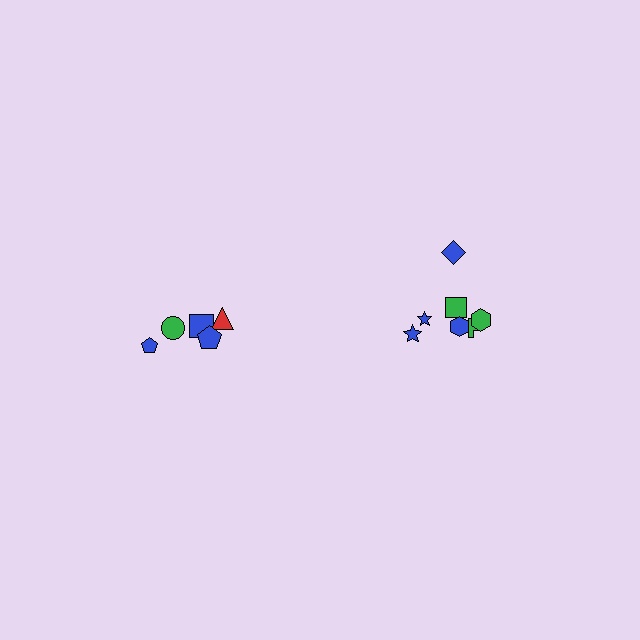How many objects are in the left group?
There are 5 objects.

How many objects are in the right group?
There are 7 objects.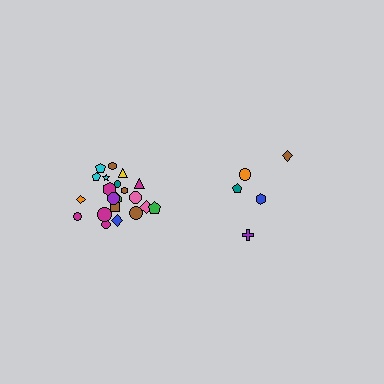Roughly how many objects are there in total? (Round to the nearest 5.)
Roughly 25 objects in total.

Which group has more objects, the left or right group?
The left group.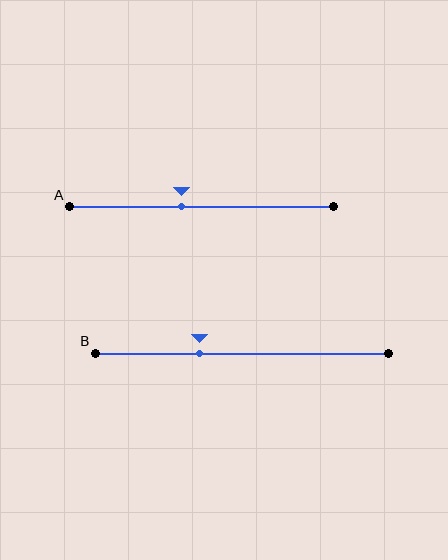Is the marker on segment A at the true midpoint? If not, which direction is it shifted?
No, the marker on segment A is shifted to the left by about 7% of the segment length.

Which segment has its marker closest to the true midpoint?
Segment A has its marker closest to the true midpoint.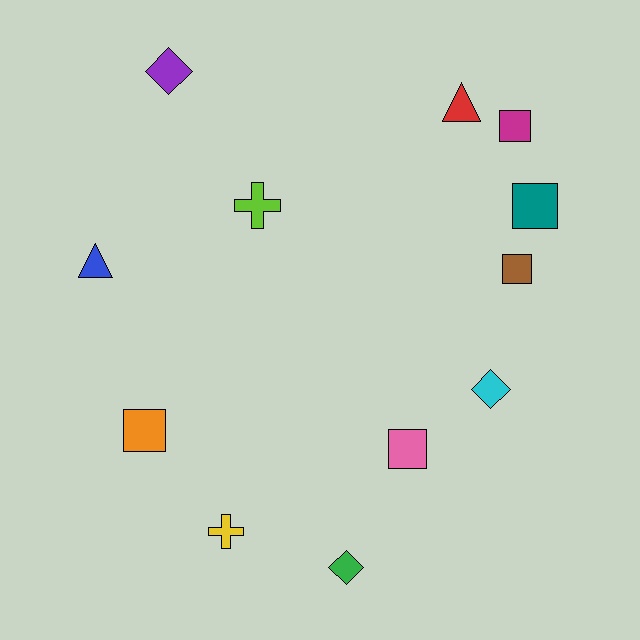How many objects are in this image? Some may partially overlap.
There are 12 objects.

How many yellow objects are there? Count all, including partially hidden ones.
There is 1 yellow object.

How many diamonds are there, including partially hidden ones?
There are 3 diamonds.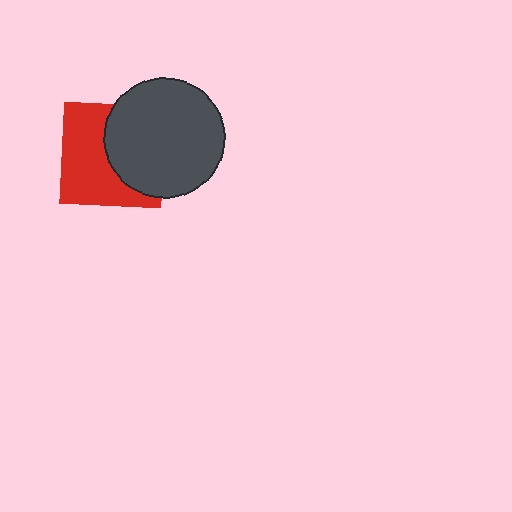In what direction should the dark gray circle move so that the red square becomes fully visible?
The dark gray circle should move right. That is the shortest direction to clear the overlap and leave the red square fully visible.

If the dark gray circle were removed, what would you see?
You would see the complete red square.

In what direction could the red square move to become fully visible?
The red square could move left. That would shift it out from behind the dark gray circle entirely.